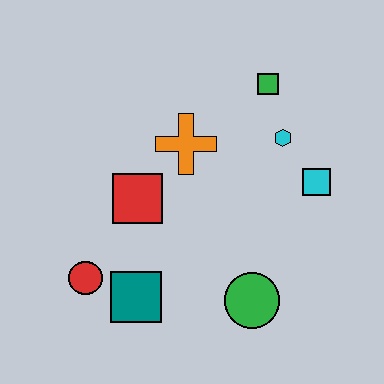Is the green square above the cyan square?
Yes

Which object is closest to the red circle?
The teal square is closest to the red circle.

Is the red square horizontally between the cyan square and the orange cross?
No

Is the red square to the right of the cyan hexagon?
No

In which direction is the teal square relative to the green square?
The teal square is below the green square.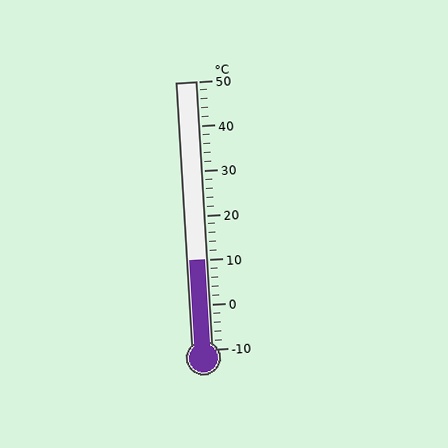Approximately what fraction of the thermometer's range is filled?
The thermometer is filled to approximately 35% of its range.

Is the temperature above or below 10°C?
The temperature is at 10°C.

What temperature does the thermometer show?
The thermometer shows approximately 10°C.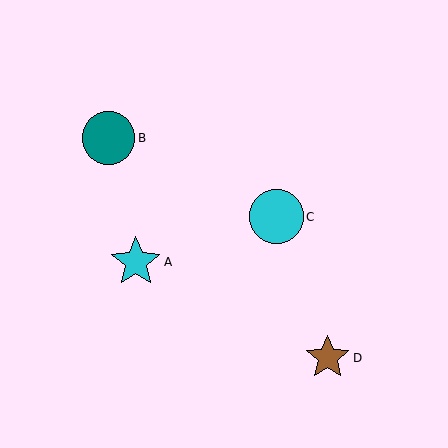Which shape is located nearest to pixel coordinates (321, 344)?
The brown star (labeled D) at (328, 358) is nearest to that location.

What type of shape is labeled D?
Shape D is a brown star.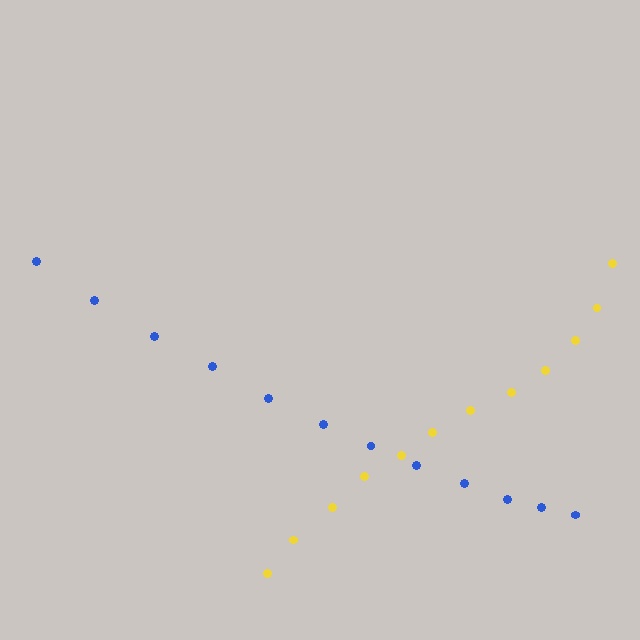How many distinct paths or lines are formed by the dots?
There are 2 distinct paths.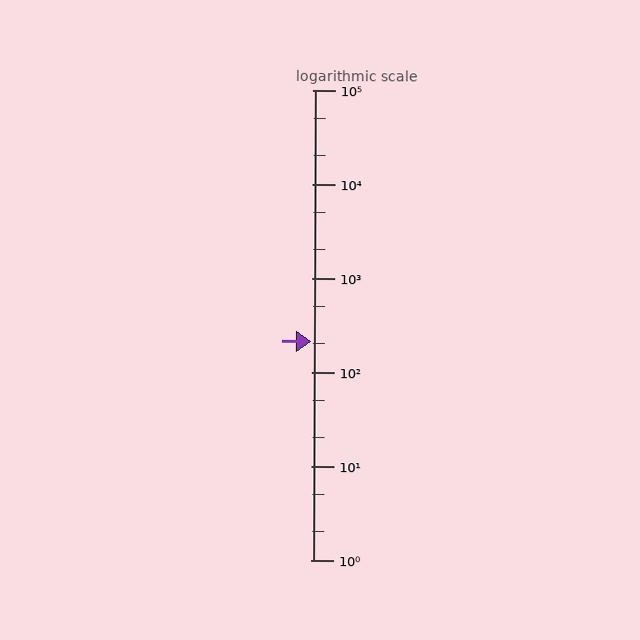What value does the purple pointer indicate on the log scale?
The pointer indicates approximately 210.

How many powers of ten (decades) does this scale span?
The scale spans 5 decades, from 1 to 100000.